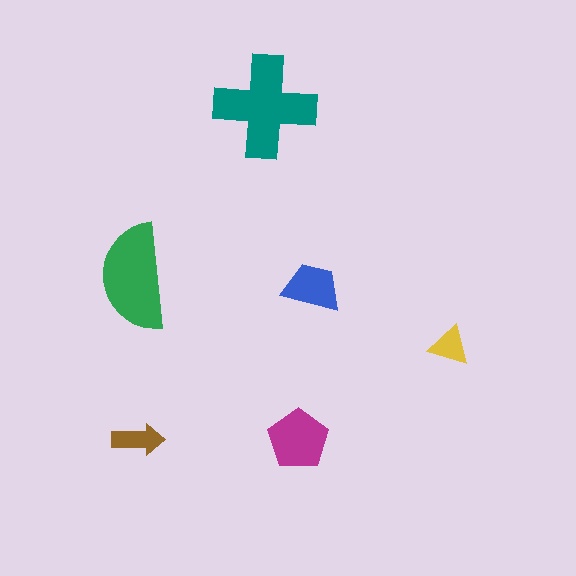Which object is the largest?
The teal cross.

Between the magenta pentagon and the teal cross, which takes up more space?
The teal cross.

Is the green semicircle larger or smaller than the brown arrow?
Larger.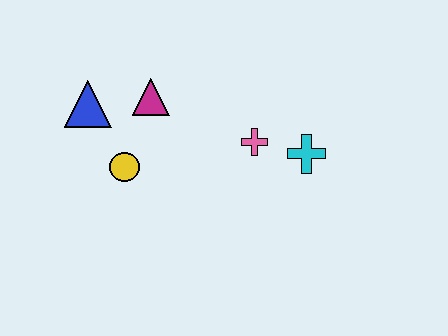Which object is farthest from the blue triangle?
The cyan cross is farthest from the blue triangle.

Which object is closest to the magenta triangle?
The blue triangle is closest to the magenta triangle.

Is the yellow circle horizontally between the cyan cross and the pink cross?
No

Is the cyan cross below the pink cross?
Yes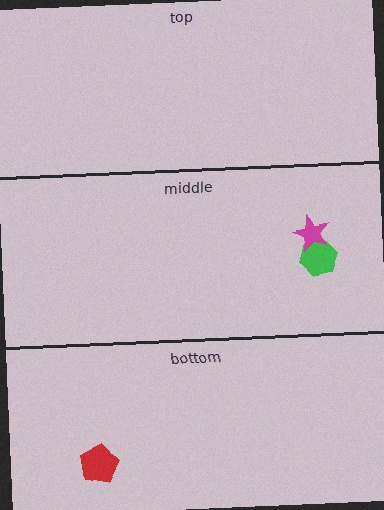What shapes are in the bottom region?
The red pentagon.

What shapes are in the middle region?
The green hexagon, the magenta star.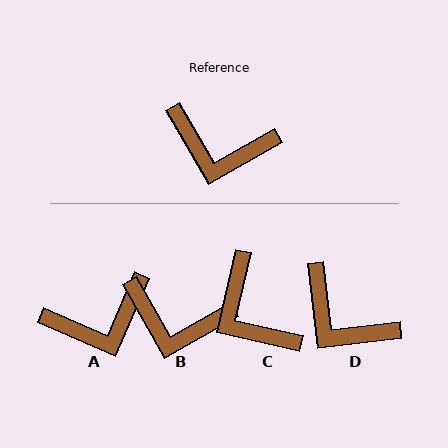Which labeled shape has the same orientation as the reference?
B.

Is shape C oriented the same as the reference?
No, it is off by about 43 degrees.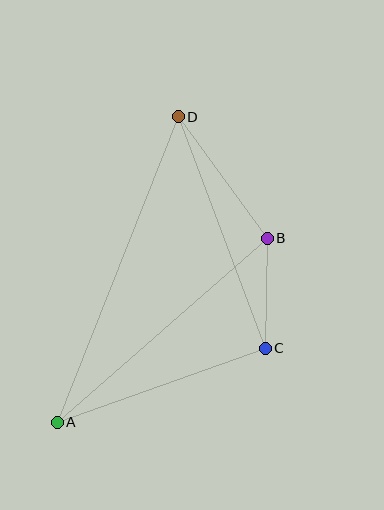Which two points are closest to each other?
Points B and C are closest to each other.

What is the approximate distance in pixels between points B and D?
The distance between B and D is approximately 151 pixels.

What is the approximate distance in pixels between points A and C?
The distance between A and C is approximately 221 pixels.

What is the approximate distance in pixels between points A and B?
The distance between A and B is approximately 279 pixels.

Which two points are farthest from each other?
Points A and D are farthest from each other.